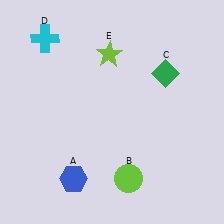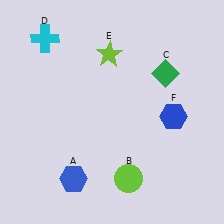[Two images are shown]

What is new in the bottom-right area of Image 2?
A blue hexagon (F) was added in the bottom-right area of Image 2.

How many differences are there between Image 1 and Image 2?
There is 1 difference between the two images.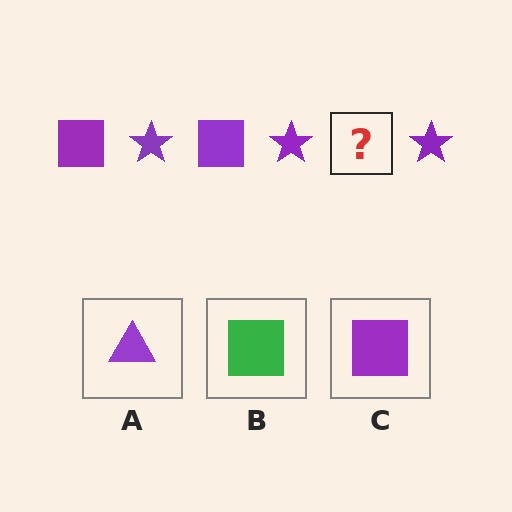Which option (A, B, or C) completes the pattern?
C.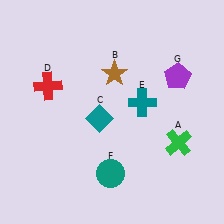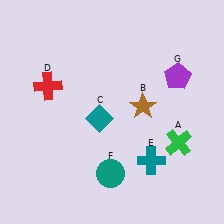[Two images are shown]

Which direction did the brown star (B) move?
The brown star (B) moved down.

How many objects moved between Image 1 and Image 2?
2 objects moved between the two images.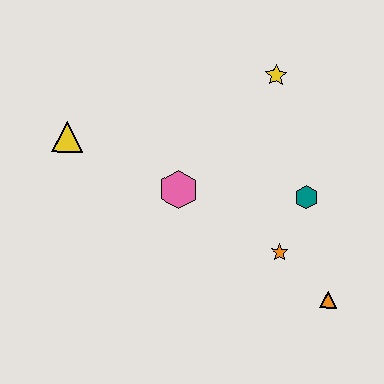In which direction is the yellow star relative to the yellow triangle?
The yellow star is to the right of the yellow triangle.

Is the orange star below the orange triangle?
No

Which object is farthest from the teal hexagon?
The yellow triangle is farthest from the teal hexagon.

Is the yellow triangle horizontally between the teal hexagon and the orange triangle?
No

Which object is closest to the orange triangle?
The orange star is closest to the orange triangle.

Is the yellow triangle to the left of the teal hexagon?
Yes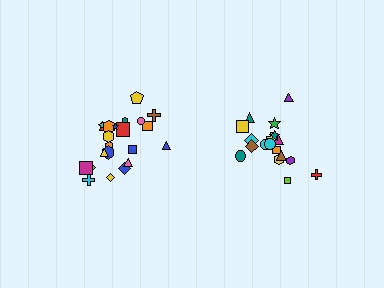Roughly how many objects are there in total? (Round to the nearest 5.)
Roughly 40 objects in total.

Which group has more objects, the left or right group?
The left group.